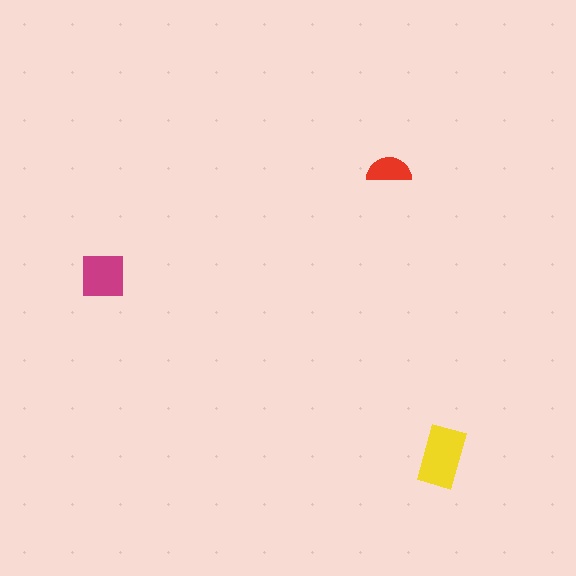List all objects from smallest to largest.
The red semicircle, the magenta square, the yellow rectangle.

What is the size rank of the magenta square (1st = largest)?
2nd.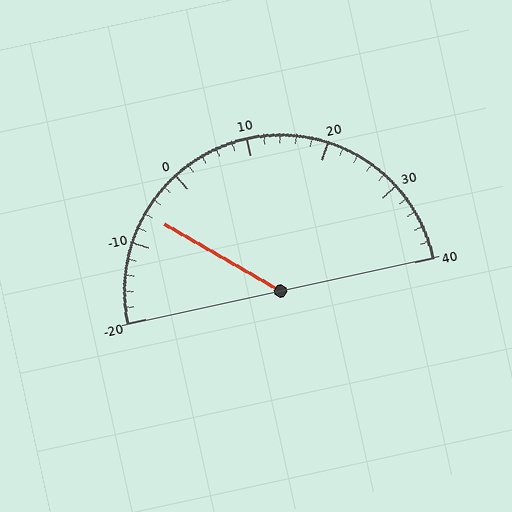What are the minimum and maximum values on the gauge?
The gauge ranges from -20 to 40.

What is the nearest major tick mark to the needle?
The nearest major tick mark is -10.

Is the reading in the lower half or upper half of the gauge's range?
The reading is in the lower half of the range (-20 to 40).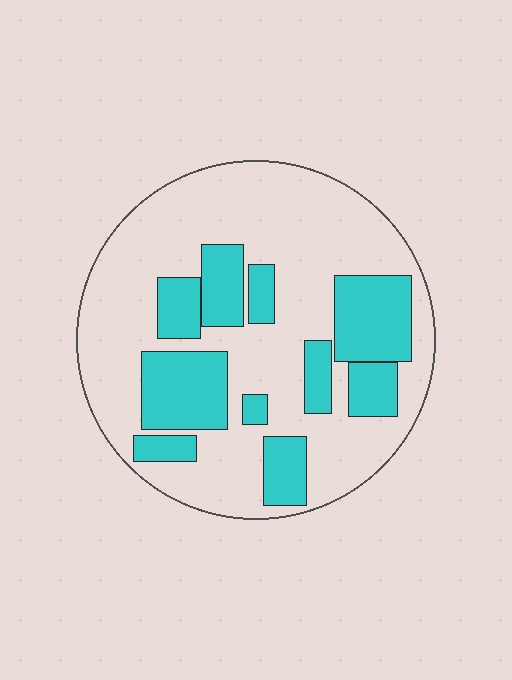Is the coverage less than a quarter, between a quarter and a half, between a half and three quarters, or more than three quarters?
Between a quarter and a half.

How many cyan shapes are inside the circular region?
10.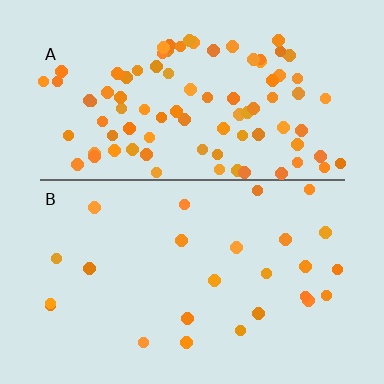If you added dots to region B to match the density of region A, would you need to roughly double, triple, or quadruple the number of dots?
Approximately quadruple.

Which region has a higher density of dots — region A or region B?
A (the top).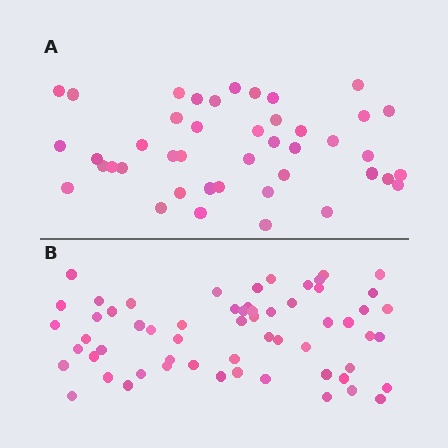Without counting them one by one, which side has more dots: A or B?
Region B (the bottom region) has more dots.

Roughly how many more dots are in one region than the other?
Region B has approximately 15 more dots than region A.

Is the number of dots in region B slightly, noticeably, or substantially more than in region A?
Region B has noticeably more, but not dramatically so. The ratio is roughly 1.4 to 1.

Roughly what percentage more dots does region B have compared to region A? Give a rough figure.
About 40% more.